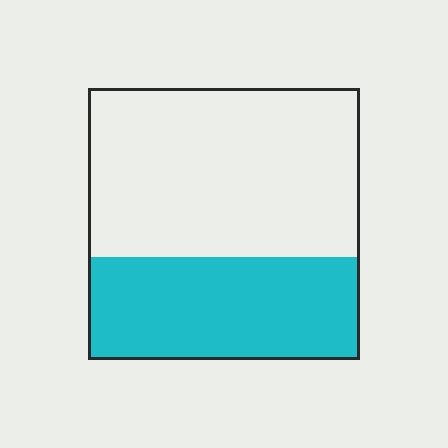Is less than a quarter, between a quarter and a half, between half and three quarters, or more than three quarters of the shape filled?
Between a quarter and a half.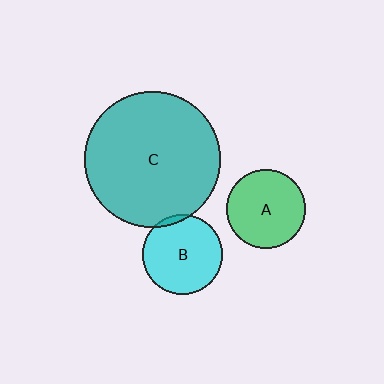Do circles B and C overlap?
Yes.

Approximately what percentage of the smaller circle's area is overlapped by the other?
Approximately 5%.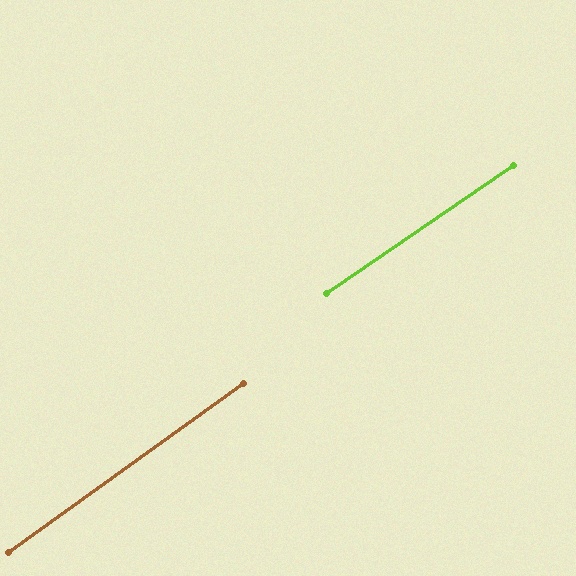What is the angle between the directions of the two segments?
Approximately 1 degree.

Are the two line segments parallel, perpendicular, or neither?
Parallel — their directions differ by only 1.4°.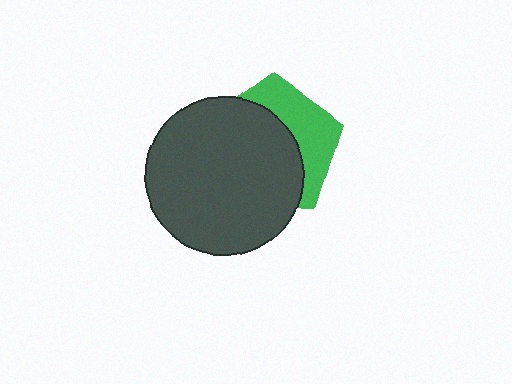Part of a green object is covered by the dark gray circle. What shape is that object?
It is a pentagon.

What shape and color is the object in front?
The object in front is a dark gray circle.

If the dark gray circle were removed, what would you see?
You would see the complete green pentagon.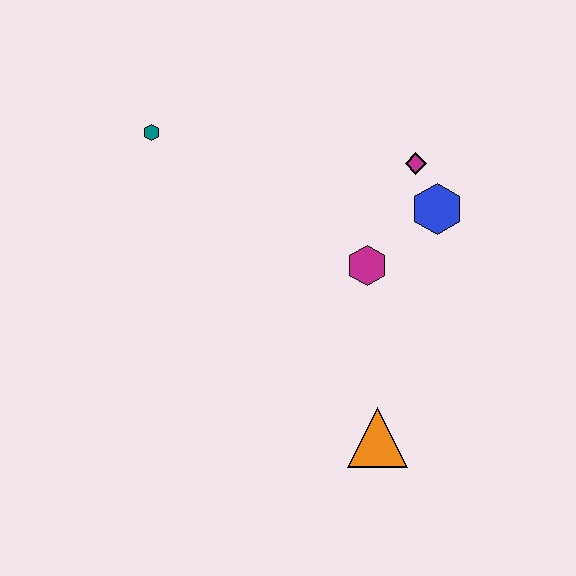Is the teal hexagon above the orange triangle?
Yes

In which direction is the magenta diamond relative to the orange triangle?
The magenta diamond is above the orange triangle.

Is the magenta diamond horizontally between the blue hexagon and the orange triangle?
Yes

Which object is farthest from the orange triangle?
The teal hexagon is farthest from the orange triangle.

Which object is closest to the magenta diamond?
The blue hexagon is closest to the magenta diamond.